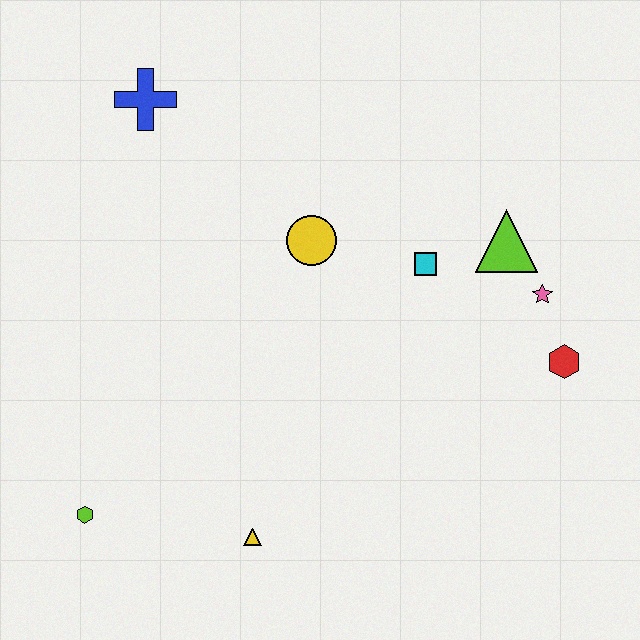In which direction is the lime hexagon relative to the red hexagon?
The lime hexagon is to the left of the red hexagon.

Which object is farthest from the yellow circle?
The lime hexagon is farthest from the yellow circle.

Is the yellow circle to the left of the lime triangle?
Yes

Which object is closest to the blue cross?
The yellow circle is closest to the blue cross.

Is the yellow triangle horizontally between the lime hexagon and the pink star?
Yes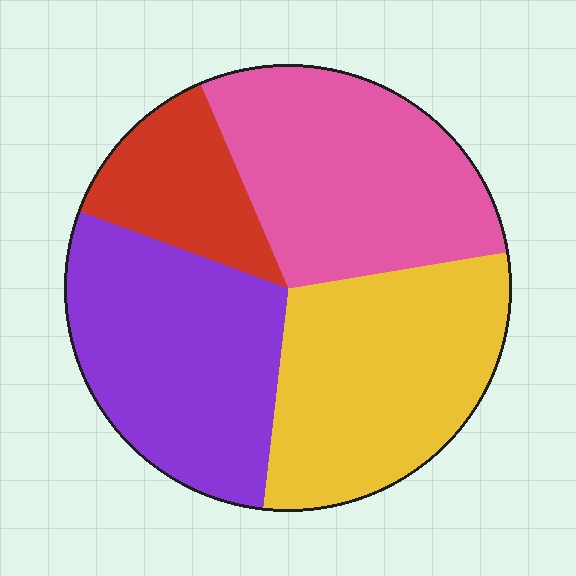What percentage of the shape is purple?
Purple covers 29% of the shape.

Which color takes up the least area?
Red, at roughly 15%.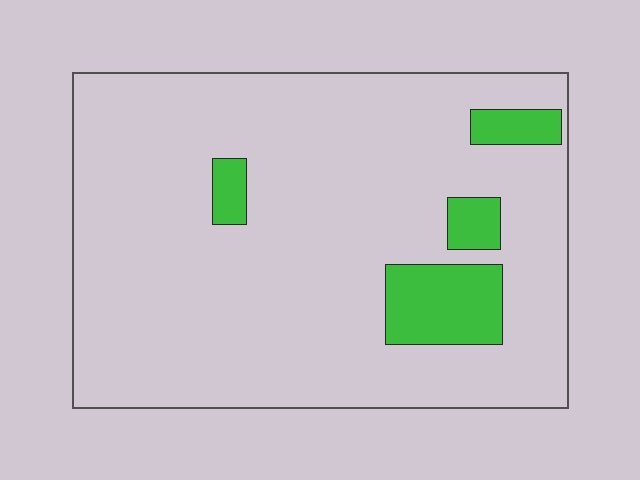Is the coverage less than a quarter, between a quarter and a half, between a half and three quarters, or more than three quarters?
Less than a quarter.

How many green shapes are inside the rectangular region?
4.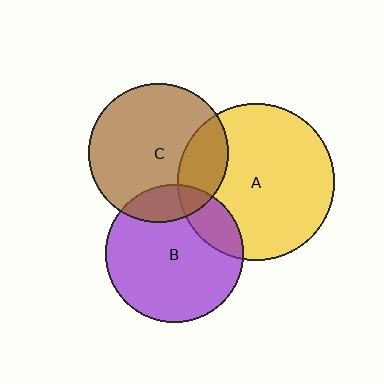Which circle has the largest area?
Circle A (yellow).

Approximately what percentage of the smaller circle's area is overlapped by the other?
Approximately 15%.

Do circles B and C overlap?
Yes.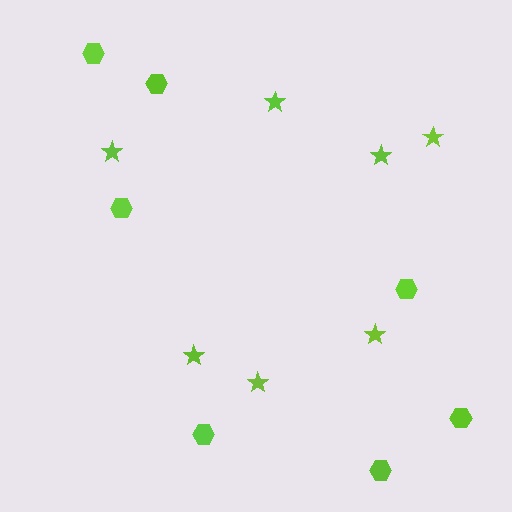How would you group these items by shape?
There are 2 groups: one group of hexagons (7) and one group of stars (7).